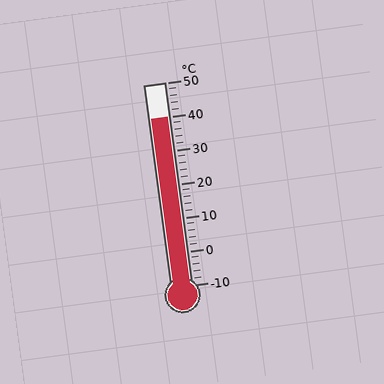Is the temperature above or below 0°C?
The temperature is above 0°C.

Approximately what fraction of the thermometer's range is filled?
The thermometer is filled to approximately 85% of its range.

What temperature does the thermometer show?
The thermometer shows approximately 40°C.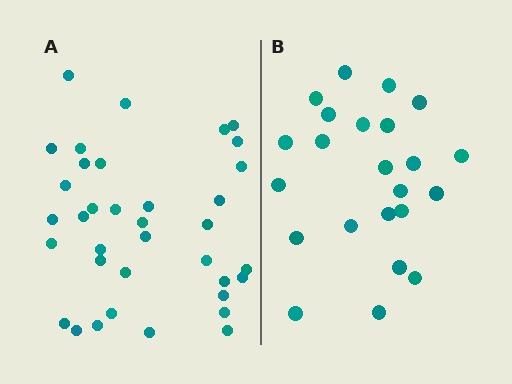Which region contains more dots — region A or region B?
Region A (the left region) has more dots.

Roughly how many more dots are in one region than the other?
Region A has approximately 15 more dots than region B.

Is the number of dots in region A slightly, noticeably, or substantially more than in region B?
Region A has substantially more. The ratio is roughly 1.6 to 1.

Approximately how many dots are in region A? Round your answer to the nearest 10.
About 40 dots. (The exact count is 36, which rounds to 40.)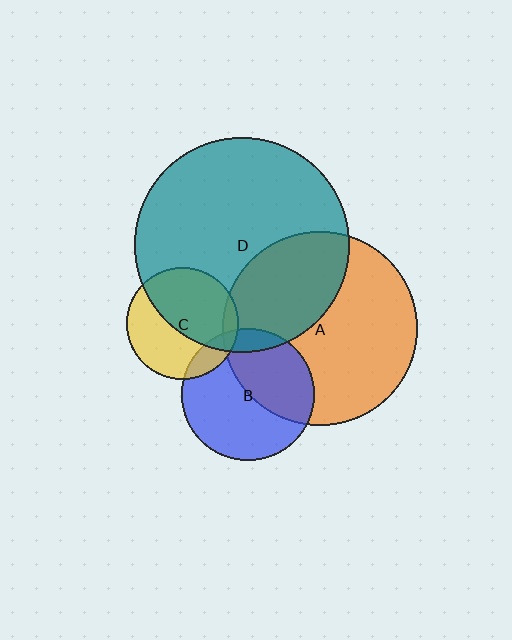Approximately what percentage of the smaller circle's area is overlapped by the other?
Approximately 15%.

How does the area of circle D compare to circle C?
Approximately 3.7 times.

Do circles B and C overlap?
Yes.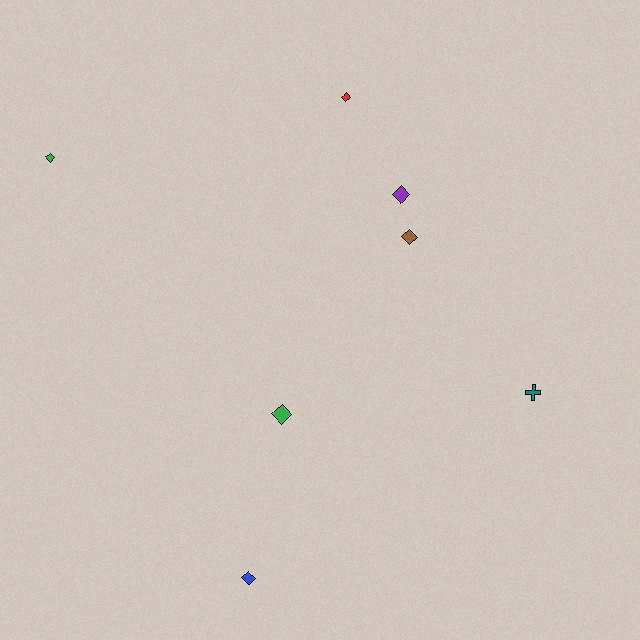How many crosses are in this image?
There is 1 cross.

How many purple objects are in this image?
There is 1 purple object.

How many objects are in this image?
There are 7 objects.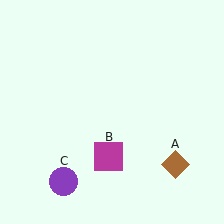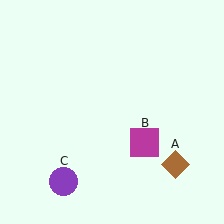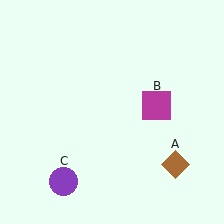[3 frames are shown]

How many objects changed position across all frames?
1 object changed position: magenta square (object B).